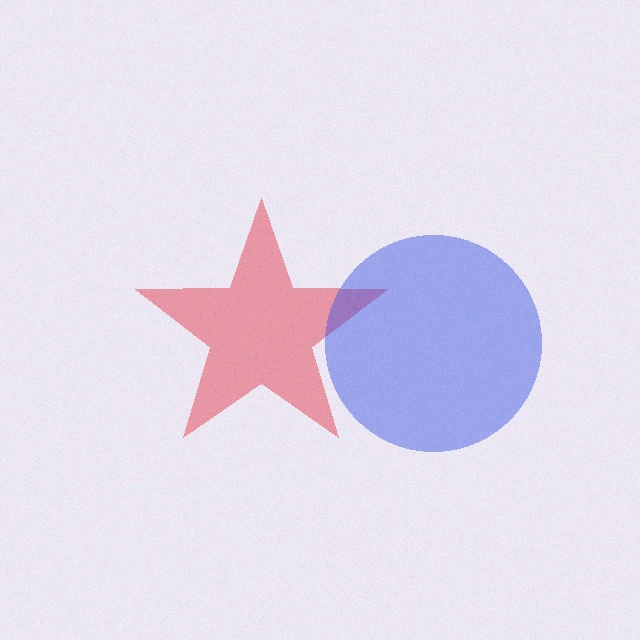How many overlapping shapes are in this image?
There are 2 overlapping shapes in the image.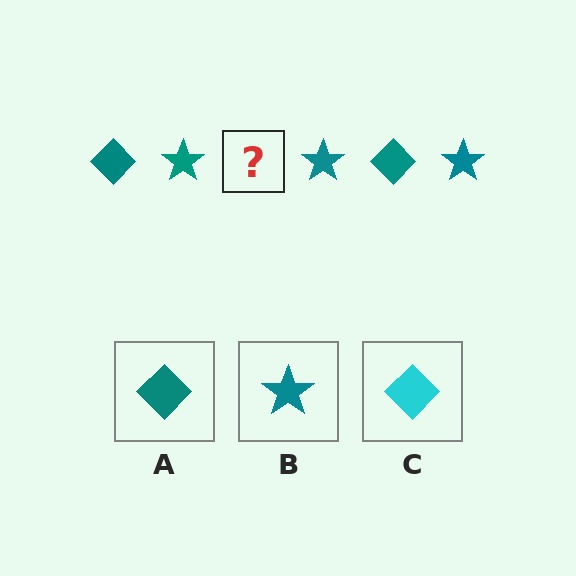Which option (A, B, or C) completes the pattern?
A.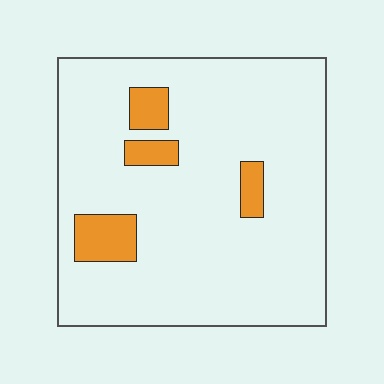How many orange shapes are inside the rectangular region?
4.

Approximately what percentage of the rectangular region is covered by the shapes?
Approximately 10%.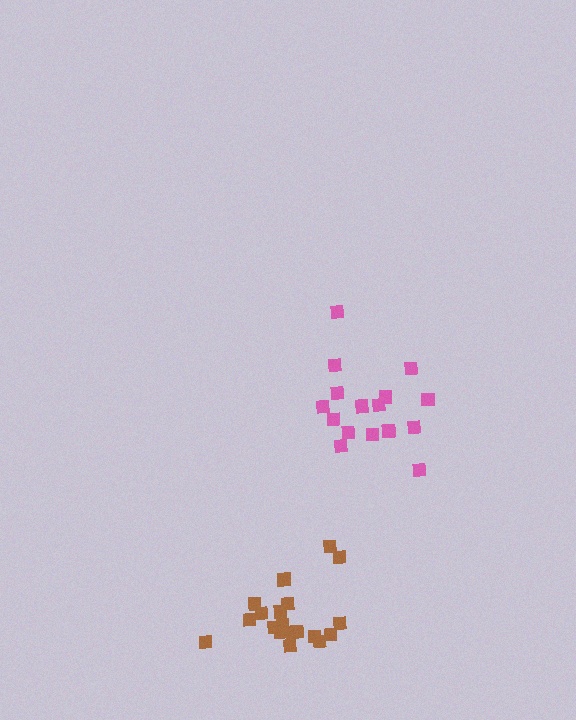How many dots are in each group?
Group 1: 19 dots, Group 2: 17 dots (36 total).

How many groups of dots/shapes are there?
There are 2 groups.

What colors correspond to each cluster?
The clusters are colored: brown, pink.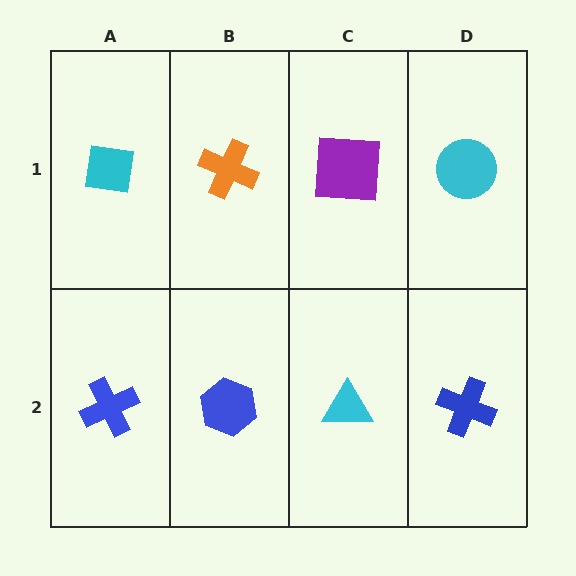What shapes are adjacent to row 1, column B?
A blue hexagon (row 2, column B), a cyan square (row 1, column A), a purple square (row 1, column C).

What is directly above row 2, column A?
A cyan square.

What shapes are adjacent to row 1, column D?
A blue cross (row 2, column D), a purple square (row 1, column C).